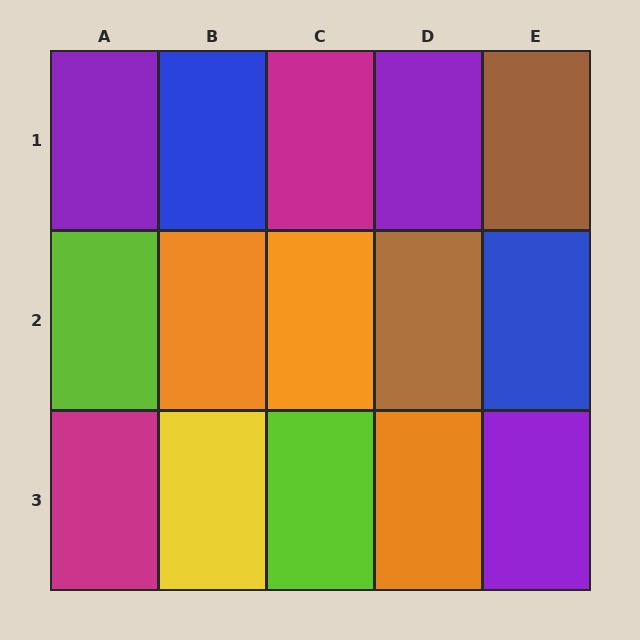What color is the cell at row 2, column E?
Blue.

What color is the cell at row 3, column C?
Lime.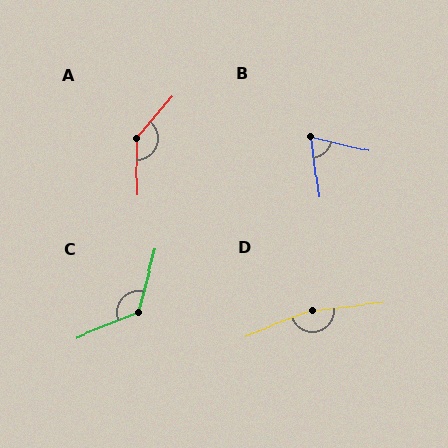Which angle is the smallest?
B, at approximately 69 degrees.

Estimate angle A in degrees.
Approximately 140 degrees.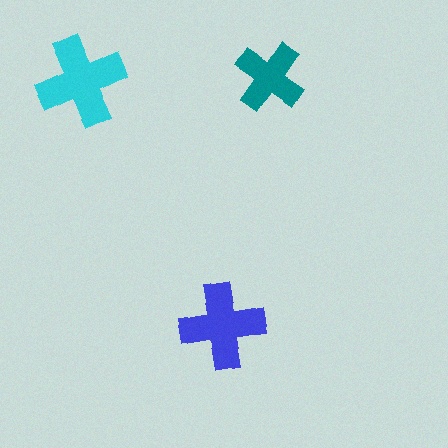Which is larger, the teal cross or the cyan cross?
The cyan one.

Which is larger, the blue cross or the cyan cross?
The cyan one.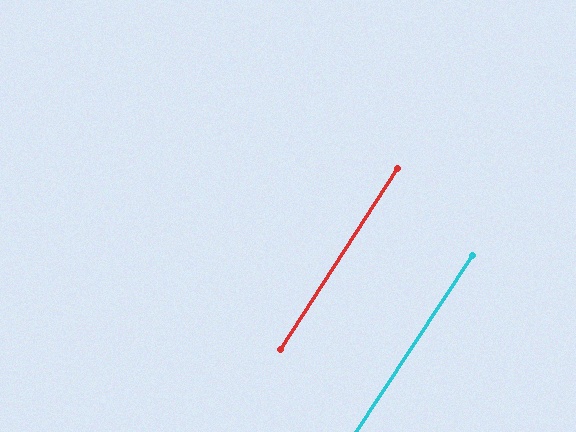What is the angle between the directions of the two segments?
Approximately 0 degrees.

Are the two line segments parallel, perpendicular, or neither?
Parallel — their directions differ by only 0.5°.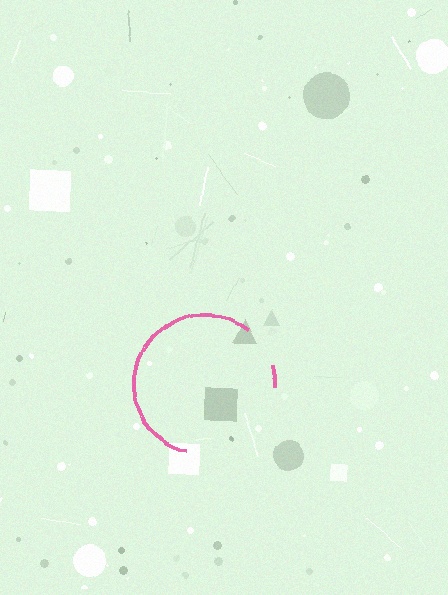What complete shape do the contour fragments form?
The contour fragments form a circle.